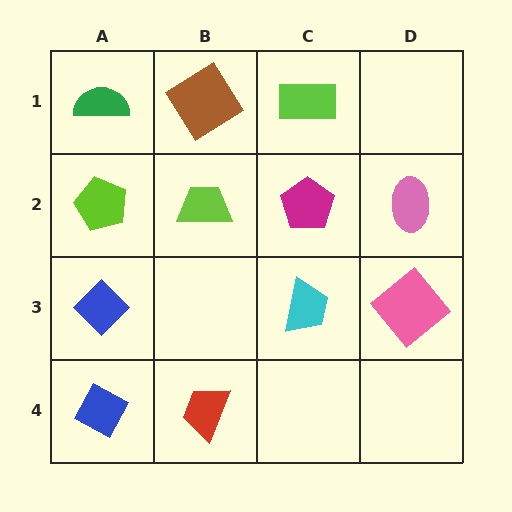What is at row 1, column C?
A lime rectangle.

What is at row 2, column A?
A lime pentagon.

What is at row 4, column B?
A red trapezoid.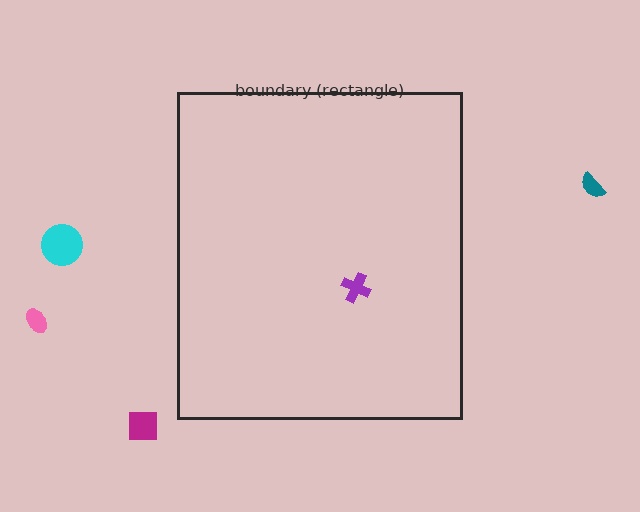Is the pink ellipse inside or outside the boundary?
Outside.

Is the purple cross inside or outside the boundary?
Inside.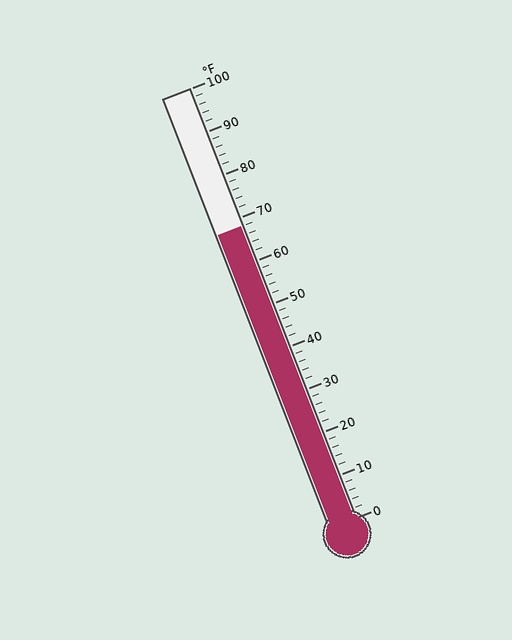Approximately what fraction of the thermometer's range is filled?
The thermometer is filled to approximately 70% of its range.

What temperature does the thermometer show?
The thermometer shows approximately 68°F.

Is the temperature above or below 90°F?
The temperature is below 90°F.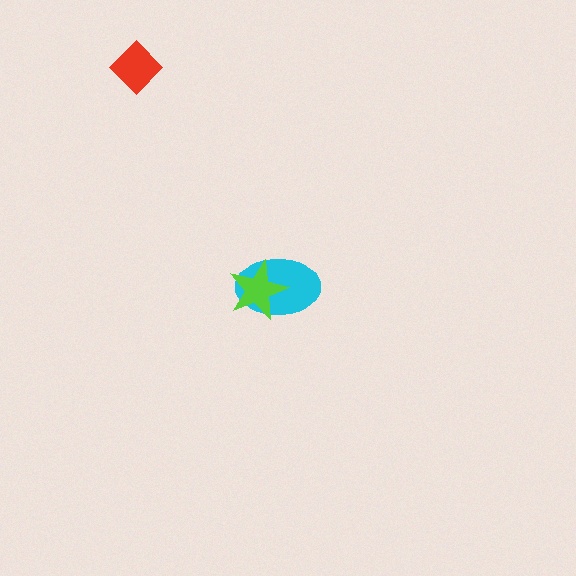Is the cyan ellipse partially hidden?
Yes, it is partially covered by another shape.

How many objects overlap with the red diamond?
0 objects overlap with the red diamond.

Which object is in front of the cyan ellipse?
The lime star is in front of the cyan ellipse.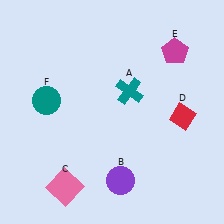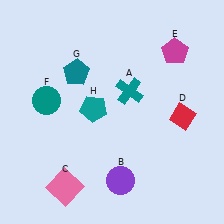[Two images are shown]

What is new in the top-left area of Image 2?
A teal pentagon (H) was added in the top-left area of Image 2.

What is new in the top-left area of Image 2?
A teal pentagon (G) was added in the top-left area of Image 2.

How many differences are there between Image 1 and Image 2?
There are 2 differences between the two images.